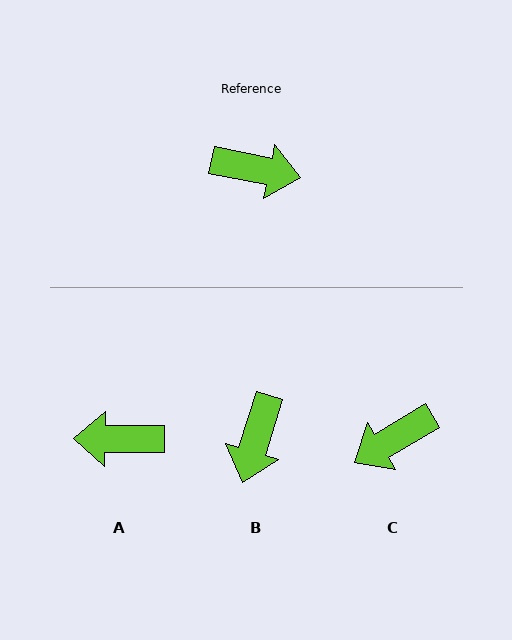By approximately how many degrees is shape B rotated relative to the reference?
Approximately 96 degrees clockwise.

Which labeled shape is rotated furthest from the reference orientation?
A, about 169 degrees away.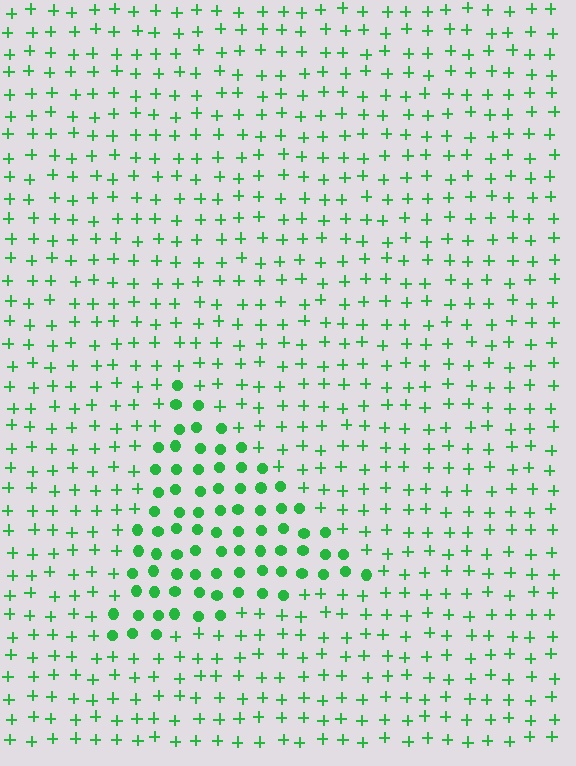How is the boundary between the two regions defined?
The boundary is defined by a change in element shape: circles inside vs. plus signs outside. All elements share the same color and spacing.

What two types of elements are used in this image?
The image uses circles inside the triangle region and plus signs outside it.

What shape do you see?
I see a triangle.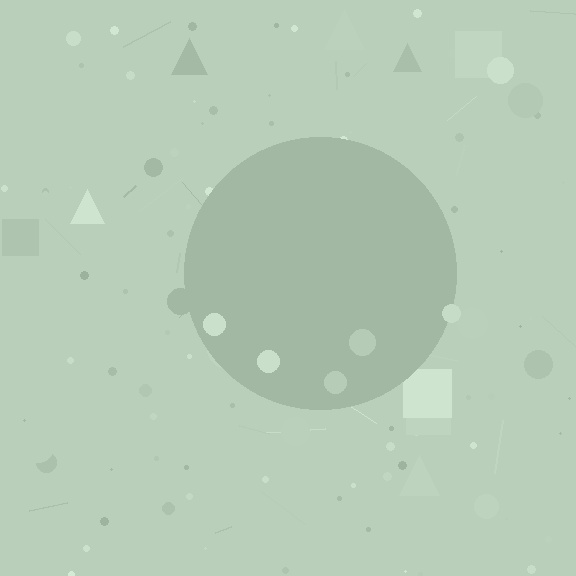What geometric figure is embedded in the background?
A circle is embedded in the background.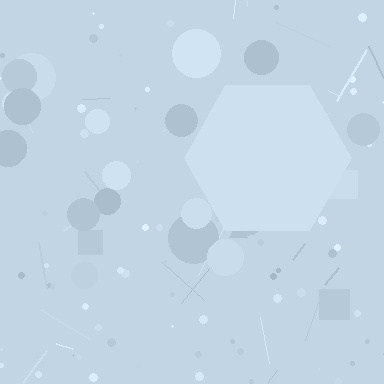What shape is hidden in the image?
A hexagon is hidden in the image.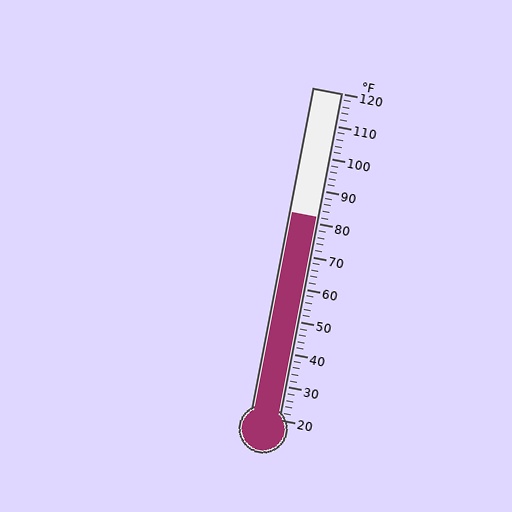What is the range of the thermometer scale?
The thermometer scale ranges from 20°F to 120°F.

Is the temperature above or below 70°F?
The temperature is above 70°F.